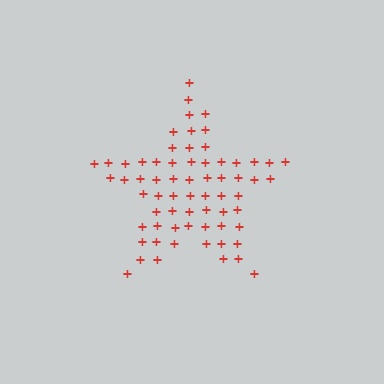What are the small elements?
The small elements are plus signs.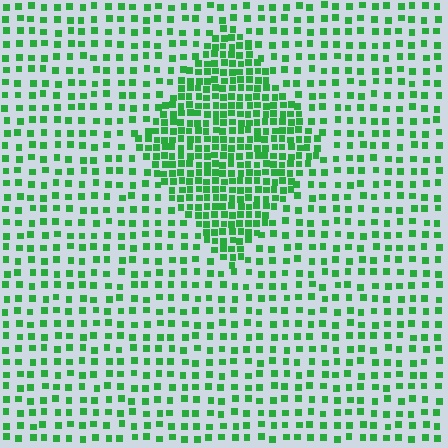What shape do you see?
I see a diamond.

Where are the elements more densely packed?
The elements are more densely packed inside the diamond boundary.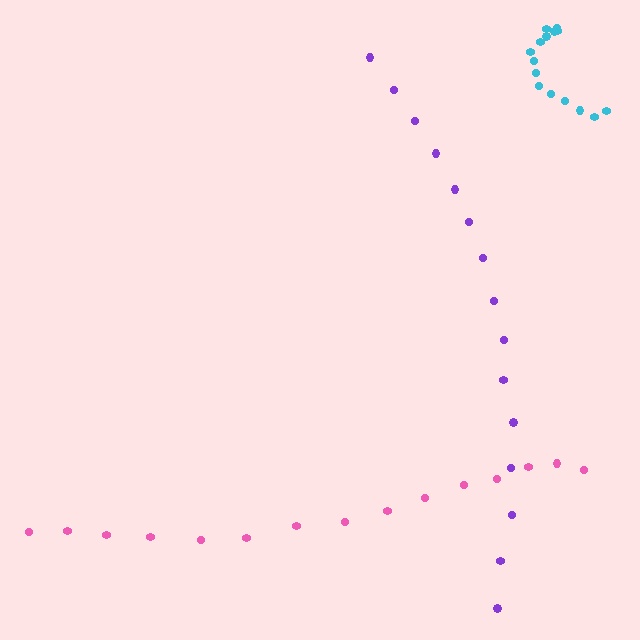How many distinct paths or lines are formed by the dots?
There are 3 distinct paths.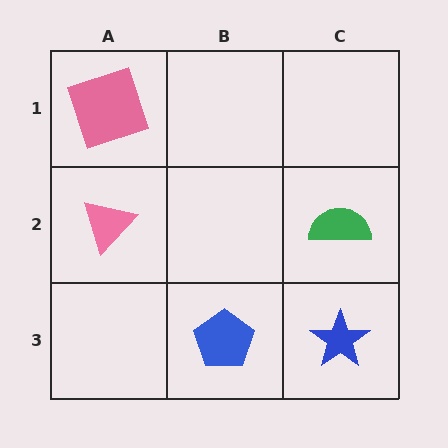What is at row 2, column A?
A pink triangle.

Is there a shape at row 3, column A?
No, that cell is empty.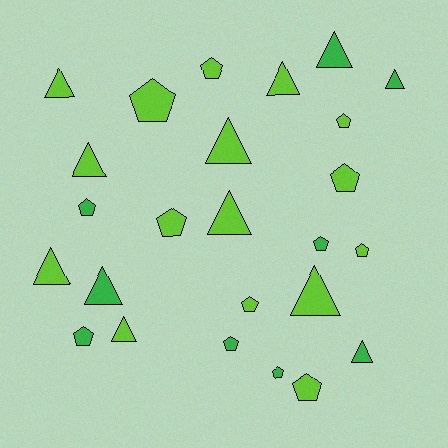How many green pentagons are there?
There are 5 green pentagons.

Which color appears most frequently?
Lime, with 16 objects.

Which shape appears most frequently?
Pentagon, with 13 objects.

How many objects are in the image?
There are 25 objects.